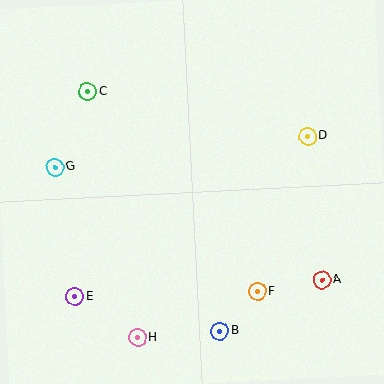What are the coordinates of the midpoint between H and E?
The midpoint between H and E is at (106, 317).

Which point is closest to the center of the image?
Point F at (257, 292) is closest to the center.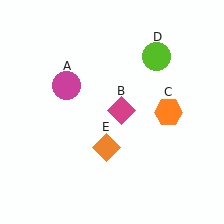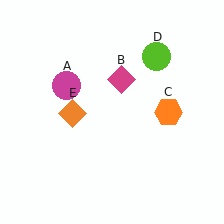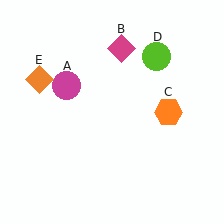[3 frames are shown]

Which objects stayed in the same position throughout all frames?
Magenta circle (object A) and orange hexagon (object C) and lime circle (object D) remained stationary.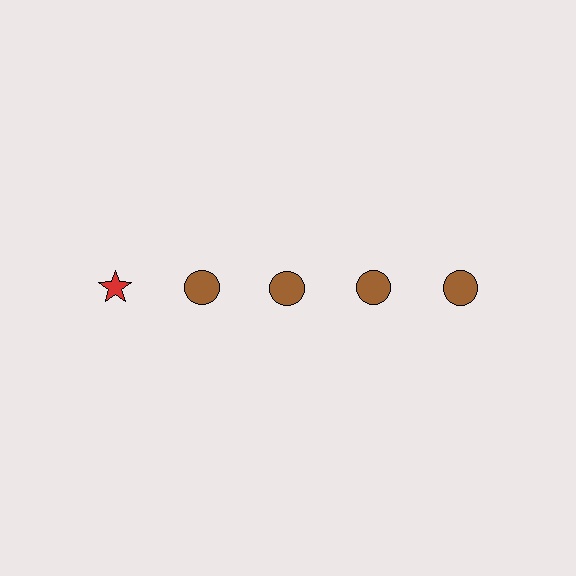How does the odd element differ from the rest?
It differs in both color (red instead of brown) and shape (star instead of circle).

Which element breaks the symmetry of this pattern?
The red star in the top row, leftmost column breaks the symmetry. All other shapes are brown circles.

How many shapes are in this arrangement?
There are 5 shapes arranged in a grid pattern.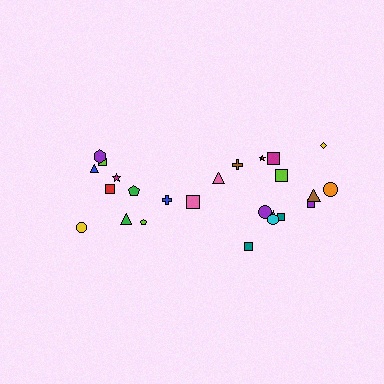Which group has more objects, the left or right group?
The right group.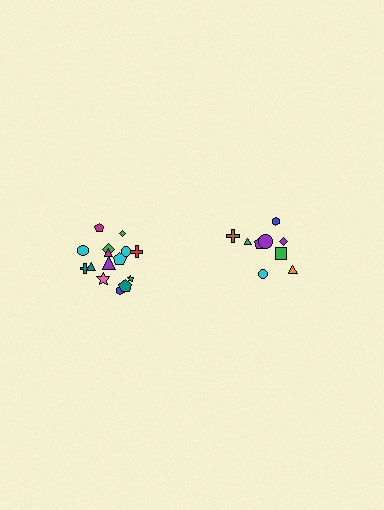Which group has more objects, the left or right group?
The left group.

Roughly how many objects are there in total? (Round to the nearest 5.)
Roughly 25 objects in total.